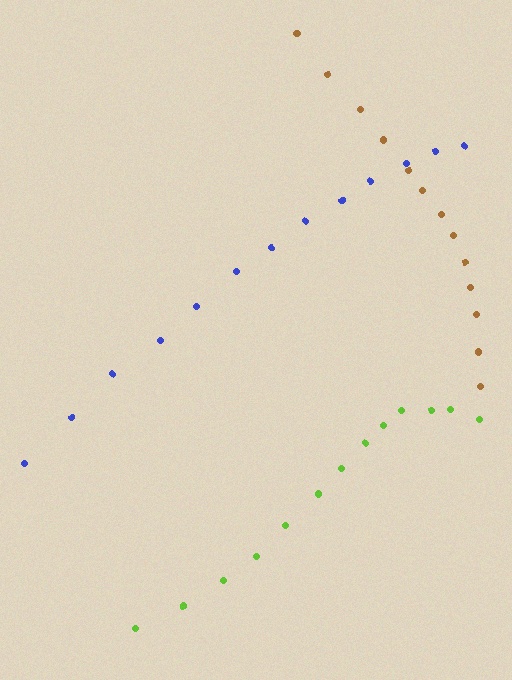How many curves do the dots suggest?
There are 3 distinct paths.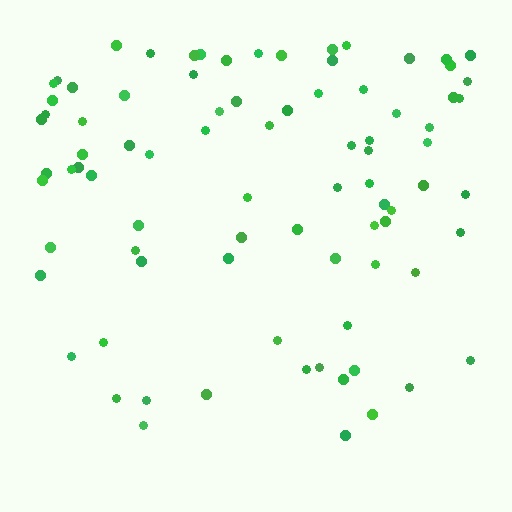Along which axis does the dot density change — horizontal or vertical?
Vertical.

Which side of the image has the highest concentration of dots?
The top.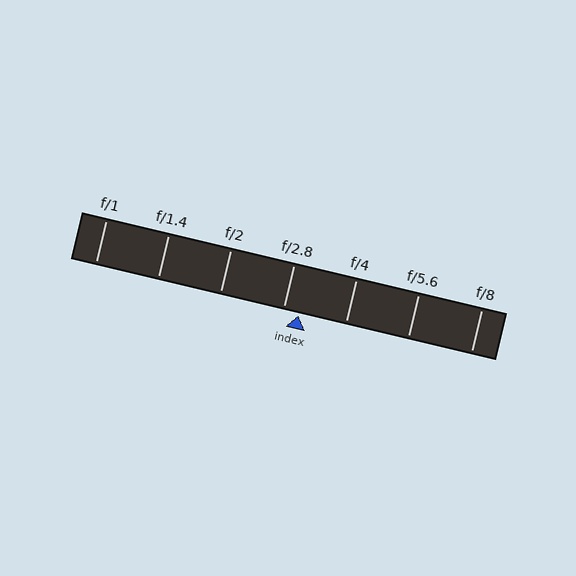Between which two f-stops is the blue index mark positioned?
The index mark is between f/2.8 and f/4.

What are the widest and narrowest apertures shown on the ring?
The widest aperture shown is f/1 and the narrowest is f/8.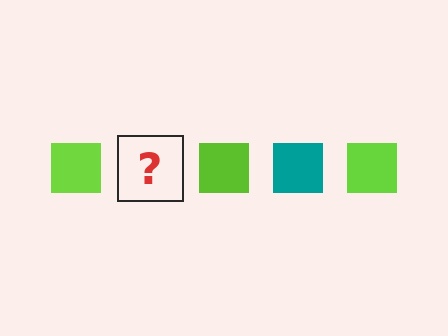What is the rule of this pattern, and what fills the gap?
The rule is that the pattern cycles through lime, teal squares. The gap should be filled with a teal square.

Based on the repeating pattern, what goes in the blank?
The blank should be a teal square.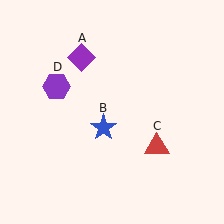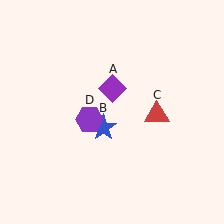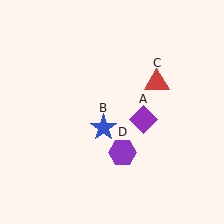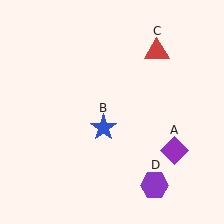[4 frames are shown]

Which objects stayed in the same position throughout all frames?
Blue star (object B) remained stationary.